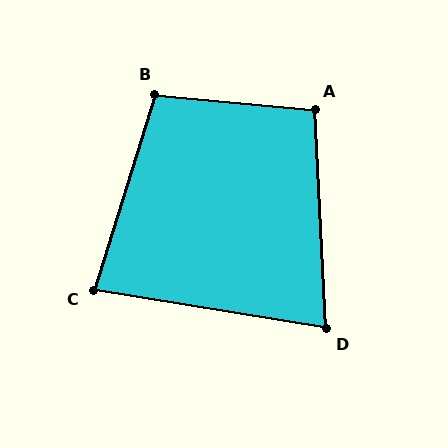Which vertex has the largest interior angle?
B, at approximately 102 degrees.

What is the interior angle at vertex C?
Approximately 82 degrees (acute).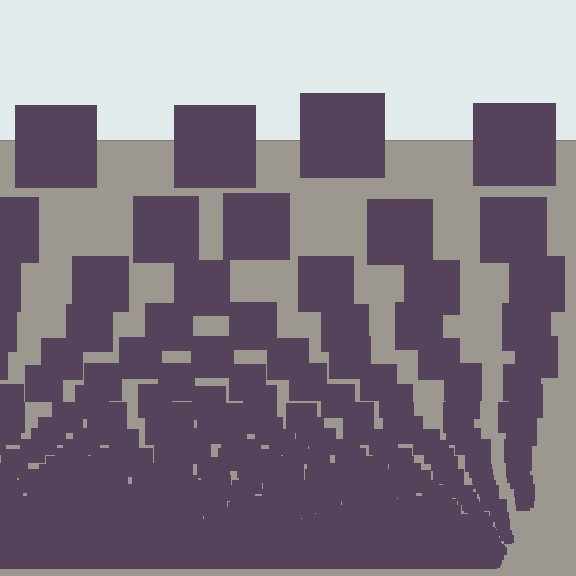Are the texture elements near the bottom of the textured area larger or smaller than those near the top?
Smaller. The gradient is inverted — elements near the bottom are smaller and denser.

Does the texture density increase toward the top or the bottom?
Density increases toward the bottom.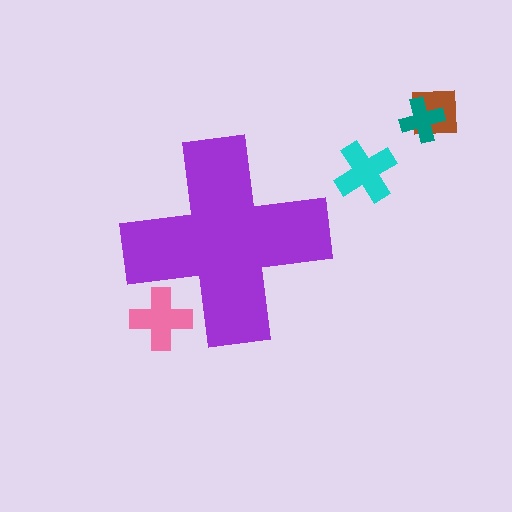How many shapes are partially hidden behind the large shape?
1 shape is partially hidden.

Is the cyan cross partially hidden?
No, the cyan cross is fully visible.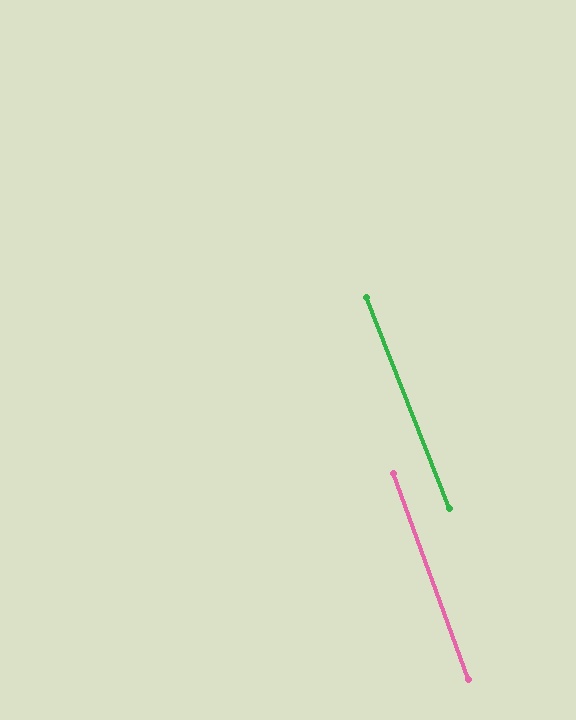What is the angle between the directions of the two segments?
Approximately 2 degrees.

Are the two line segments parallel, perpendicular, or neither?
Parallel — their directions differ by only 1.6°.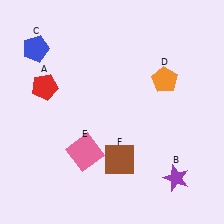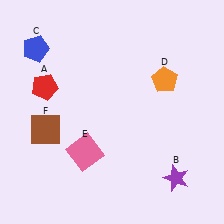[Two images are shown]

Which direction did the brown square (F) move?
The brown square (F) moved left.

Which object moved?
The brown square (F) moved left.